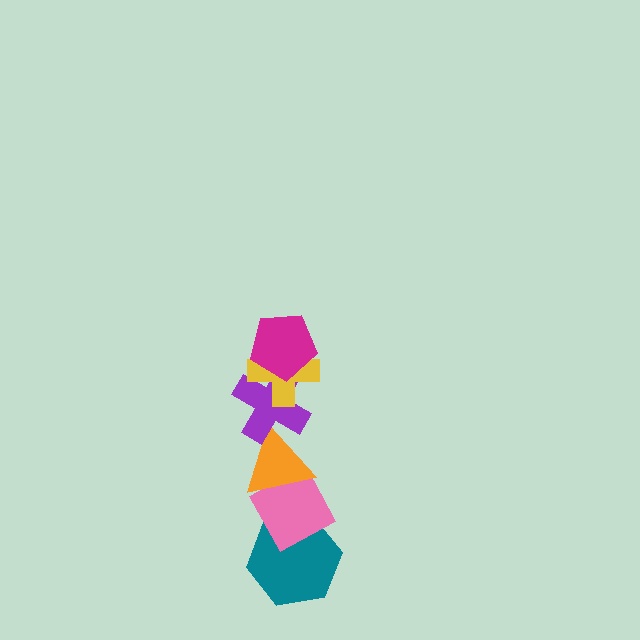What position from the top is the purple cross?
The purple cross is 3rd from the top.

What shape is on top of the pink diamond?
The orange triangle is on top of the pink diamond.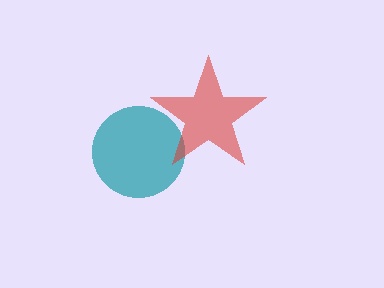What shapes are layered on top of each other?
The layered shapes are: a teal circle, a red star.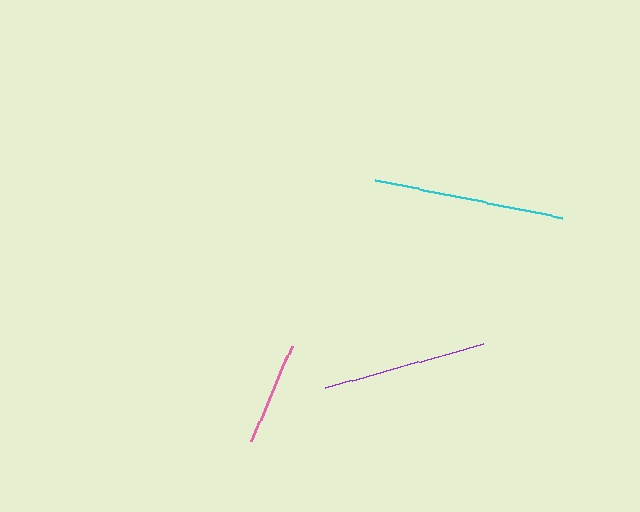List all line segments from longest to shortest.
From longest to shortest: cyan, purple, pink.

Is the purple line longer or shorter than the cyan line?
The cyan line is longer than the purple line.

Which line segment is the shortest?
The pink line is the shortest at approximately 103 pixels.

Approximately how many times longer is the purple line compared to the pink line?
The purple line is approximately 1.6 times the length of the pink line.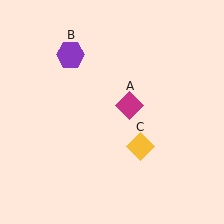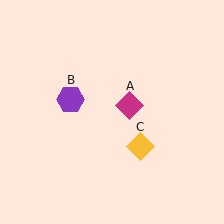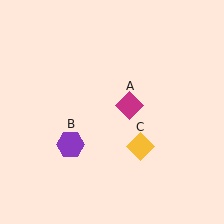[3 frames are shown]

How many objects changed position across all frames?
1 object changed position: purple hexagon (object B).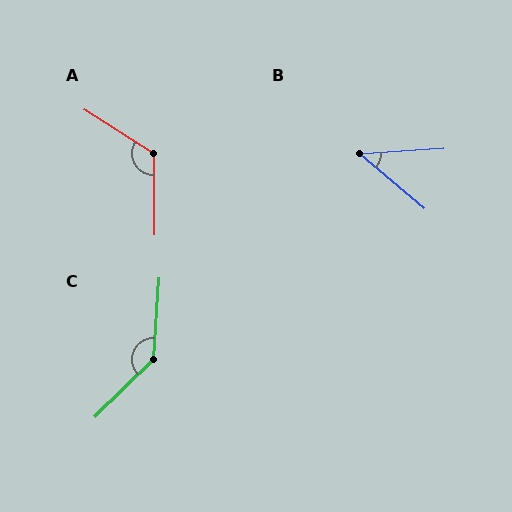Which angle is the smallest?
B, at approximately 44 degrees.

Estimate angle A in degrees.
Approximately 123 degrees.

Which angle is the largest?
C, at approximately 138 degrees.